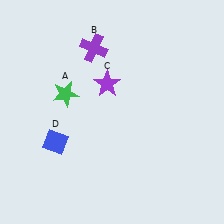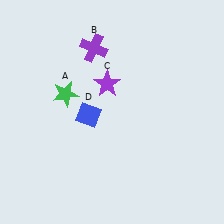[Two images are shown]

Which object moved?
The blue diamond (D) moved right.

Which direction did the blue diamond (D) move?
The blue diamond (D) moved right.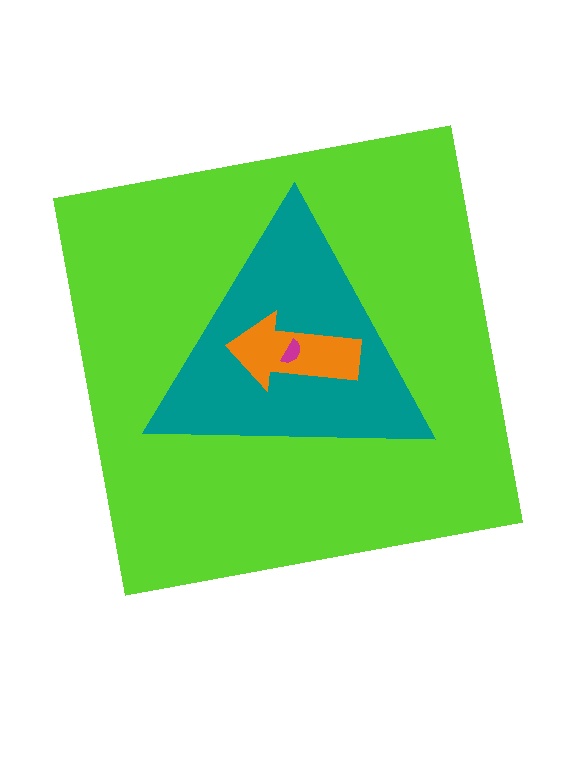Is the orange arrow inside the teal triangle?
Yes.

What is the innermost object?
The magenta semicircle.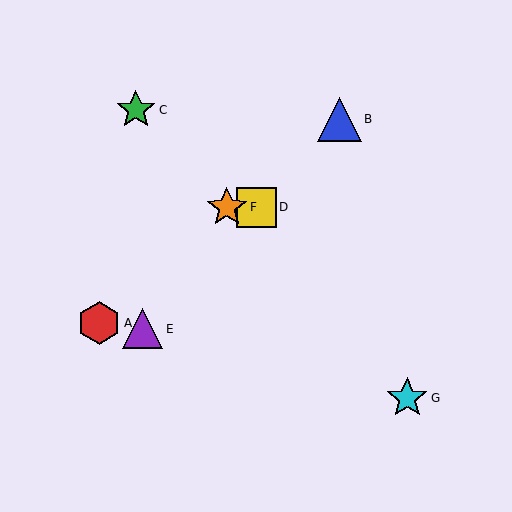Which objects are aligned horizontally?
Objects D, F are aligned horizontally.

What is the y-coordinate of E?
Object E is at y≈329.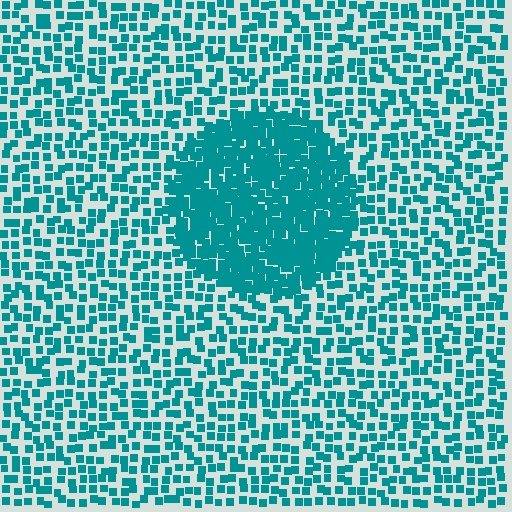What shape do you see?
I see a circle.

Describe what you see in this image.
The image contains small teal elements arranged at two different densities. A circle-shaped region is visible where the elements are more densely packed than the surrounding area.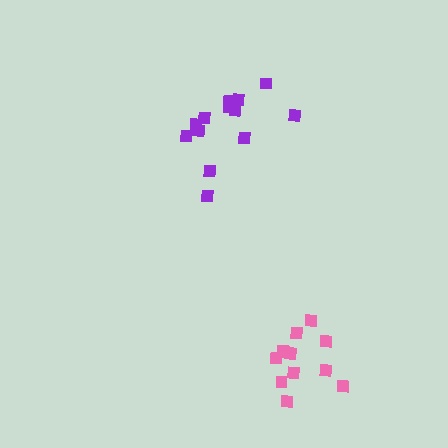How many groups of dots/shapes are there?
There are 2 groups.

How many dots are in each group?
Group 1: 12 dots, Group 2: 13 dots (25 total).